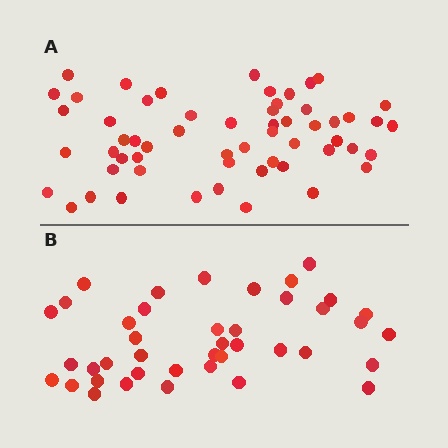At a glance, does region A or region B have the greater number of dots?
Region A (the top region) has more dots.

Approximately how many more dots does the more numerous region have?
Region A has approximately 15 more dots than region B.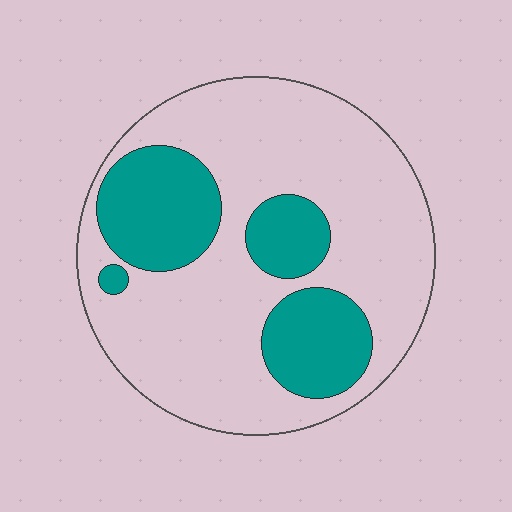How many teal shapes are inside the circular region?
4.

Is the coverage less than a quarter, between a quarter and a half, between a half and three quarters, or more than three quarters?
Between a quarter and a half.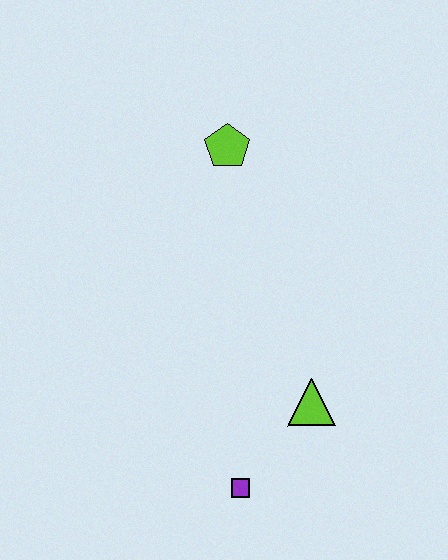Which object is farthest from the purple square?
The lime pentagon is farthest from the purple square.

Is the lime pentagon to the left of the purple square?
Yes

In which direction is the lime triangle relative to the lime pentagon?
The lime triangle is below the lime pentagon.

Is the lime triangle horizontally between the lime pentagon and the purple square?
No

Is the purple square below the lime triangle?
Yes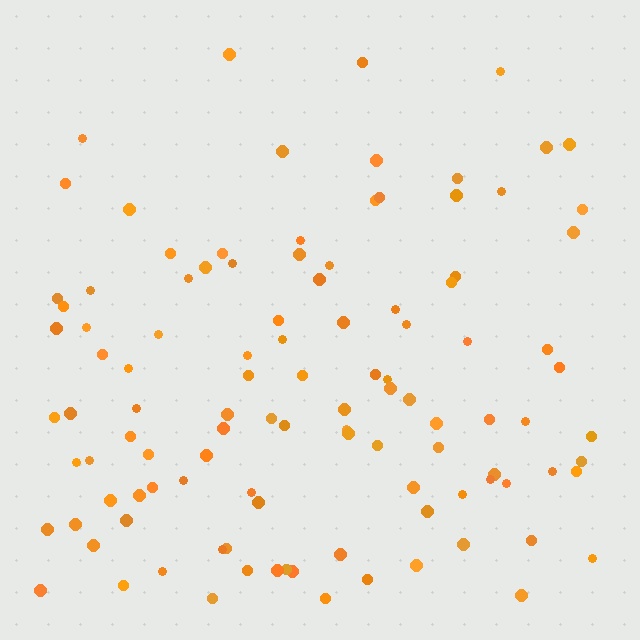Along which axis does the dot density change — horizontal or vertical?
Vertical.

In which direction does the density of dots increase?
From top to bottom, with the bottom side densest.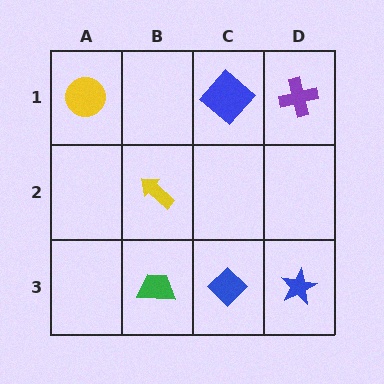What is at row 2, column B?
A yellow arrow.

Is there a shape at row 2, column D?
No, that cell is empty.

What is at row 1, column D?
A purple cross.